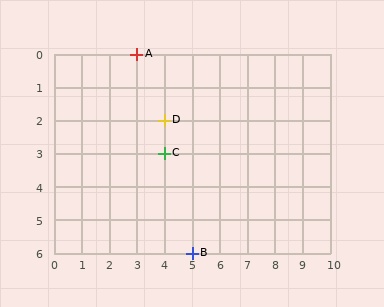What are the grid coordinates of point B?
Point B is at grid coordinates (5, 6).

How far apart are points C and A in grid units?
Points C and A are 1 column and 3 rows apart (about 3.2 grid units diagonally).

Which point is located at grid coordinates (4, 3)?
Point C is at (4, 3).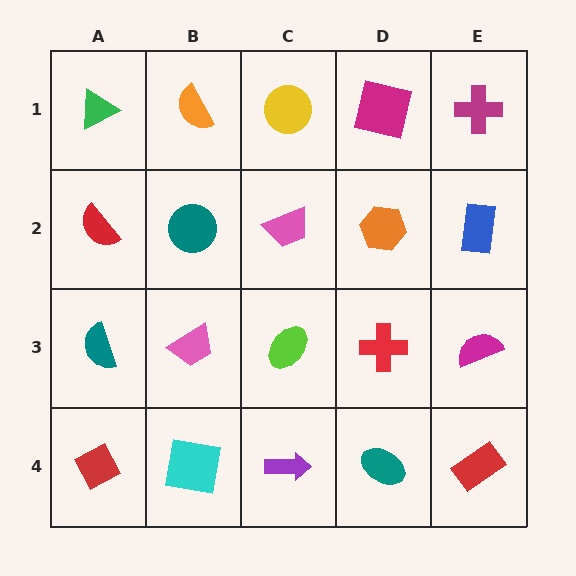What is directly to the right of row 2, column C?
An orange hexagon.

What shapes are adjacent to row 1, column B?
A teal circle (row 2, column B), a green triangle (row 1, column A), a yellow circle (row 1, column C).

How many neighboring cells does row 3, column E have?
3.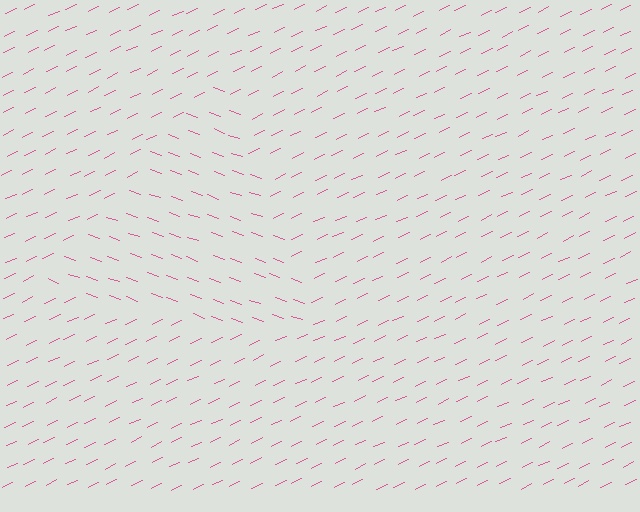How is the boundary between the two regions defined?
The boundary is defined purely by a change in line orientation (approximately 45 degrees difference). All lines are the same color and thickness.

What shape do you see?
I see a triangle.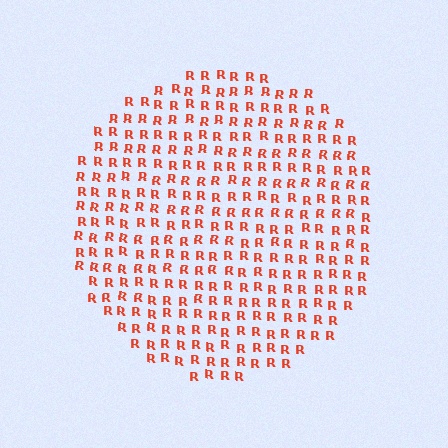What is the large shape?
The large shape is a circle.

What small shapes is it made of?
It is made of small letter R's.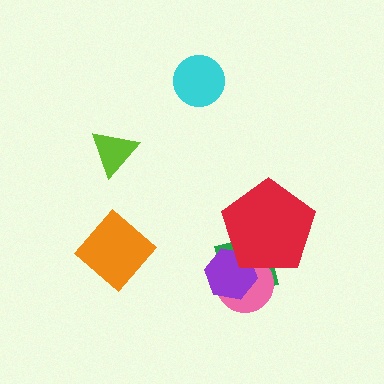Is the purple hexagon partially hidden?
Yes, it is partially covered by another shape.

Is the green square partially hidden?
Yes, it is partially covered by another shape.